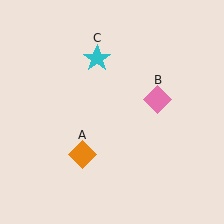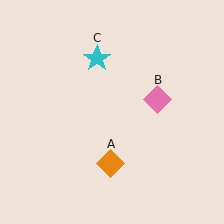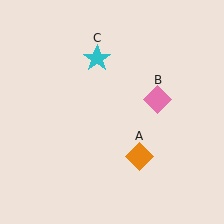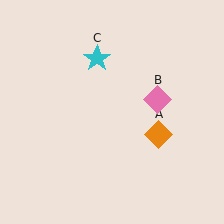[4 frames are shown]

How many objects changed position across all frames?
1 object changed position: orange diamond (object A).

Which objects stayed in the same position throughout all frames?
Pink diamond (object B) and cyan star (object C) remained stationary.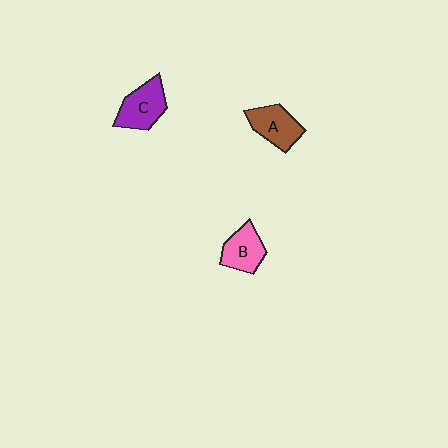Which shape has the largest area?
Shape C (purple).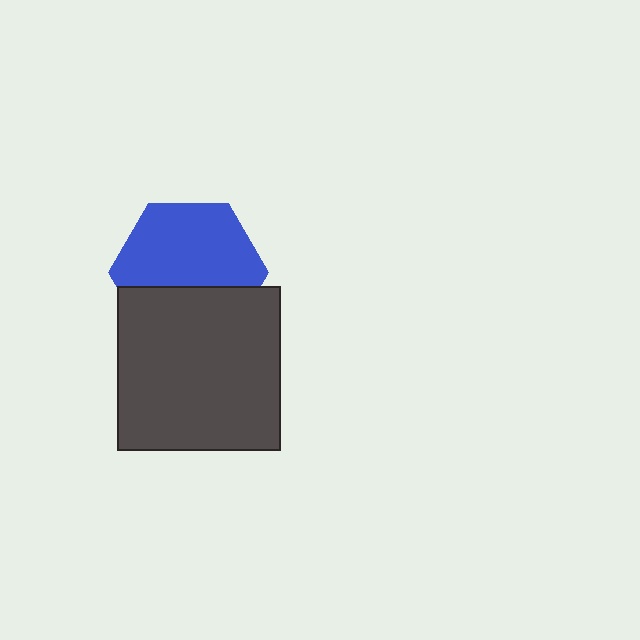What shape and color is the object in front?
The object in front is a dark gray square.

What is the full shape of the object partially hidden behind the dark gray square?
The partially hidden object is a blue hexagon.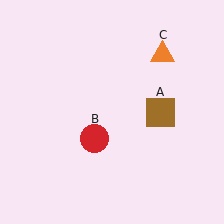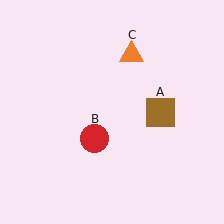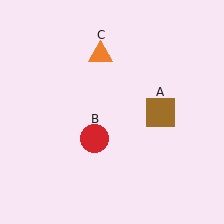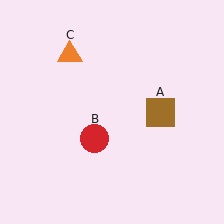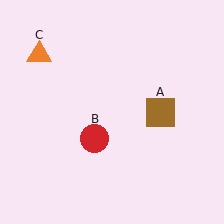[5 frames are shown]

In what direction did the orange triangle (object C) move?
The orange triangle (object C) moved left.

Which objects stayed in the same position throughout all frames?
Brown square (object A) and red circle (object B) remained stationary.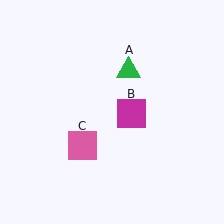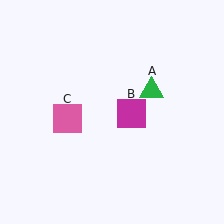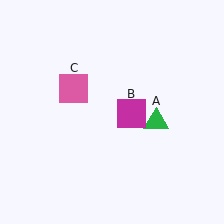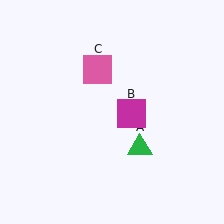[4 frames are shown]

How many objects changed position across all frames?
2 objects changed position: green triangle (object A), pink square (object C).